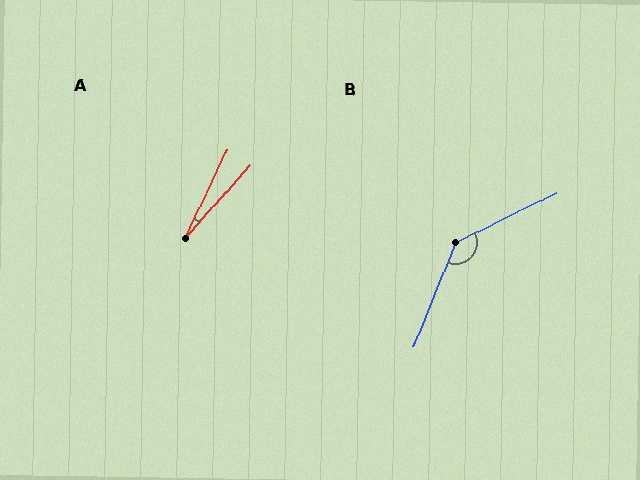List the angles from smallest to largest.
A (16°), B (138°).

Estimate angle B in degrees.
Approximately 138 degrees.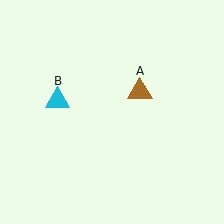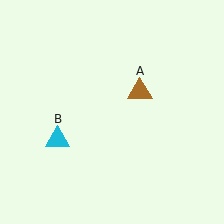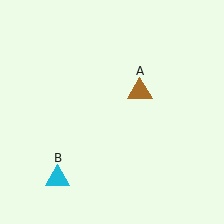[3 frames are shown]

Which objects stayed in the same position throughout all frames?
Brown triangle (object A) remained stationary.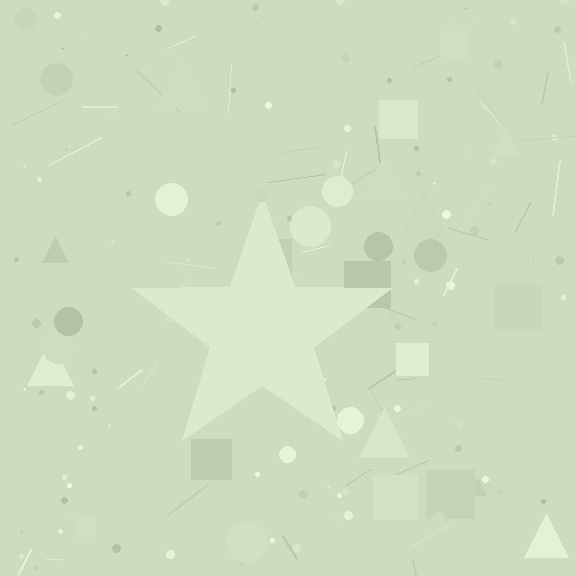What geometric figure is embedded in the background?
A star is embedded in the background.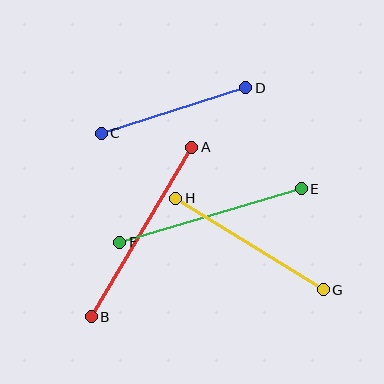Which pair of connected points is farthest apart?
Points A and B are farthest apart.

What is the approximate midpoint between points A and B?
The midpoint is at approximately (141, 232) pixels.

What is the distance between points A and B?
The distance is approximately 197 pixels.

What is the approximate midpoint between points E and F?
The midpoint is at approximately (210, 215) pixels.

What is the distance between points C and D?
The distance is approximately 152 pixels.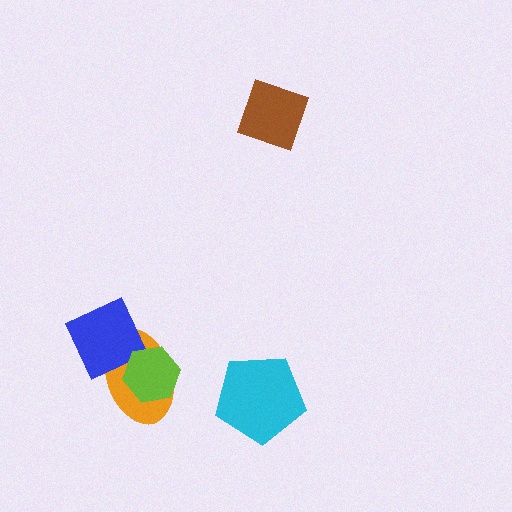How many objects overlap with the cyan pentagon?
0 objects overlap with the cyan pentagon.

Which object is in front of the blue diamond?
The lime hexagon is in front of the blue diamond.